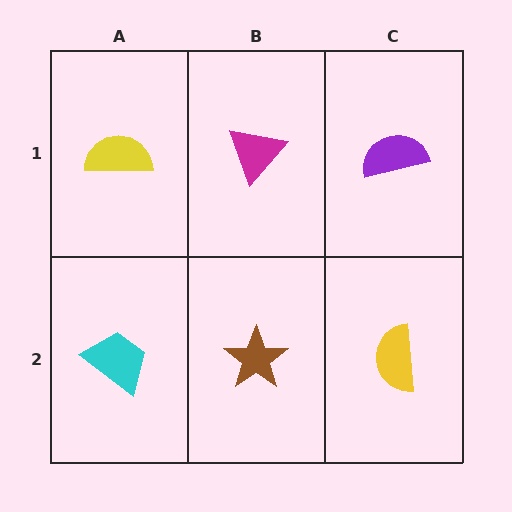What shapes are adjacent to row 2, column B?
A magenta triangle (row 1, column B), a cyan trapezoid (row 2, column A), a yellow semicircle (row 2, column C).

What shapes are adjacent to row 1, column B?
A brown star (row 2, column B), a yellow semicircle (row 1, column A), a purple semicircle (row 1, column C).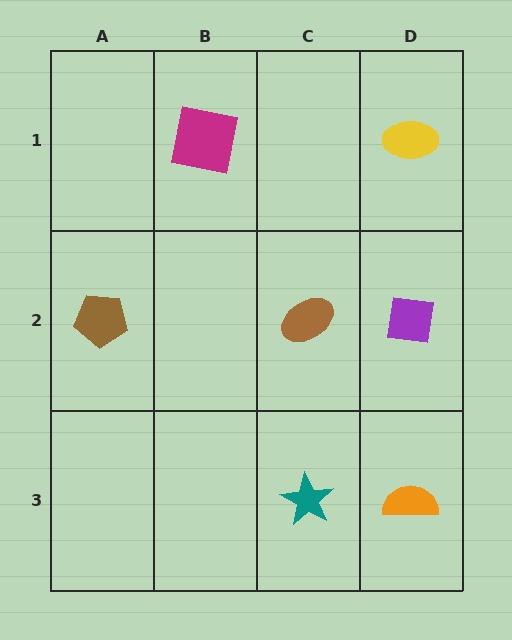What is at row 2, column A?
A brown pentagon.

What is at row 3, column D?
An orange semicircle.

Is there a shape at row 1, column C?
No, that cell is empty.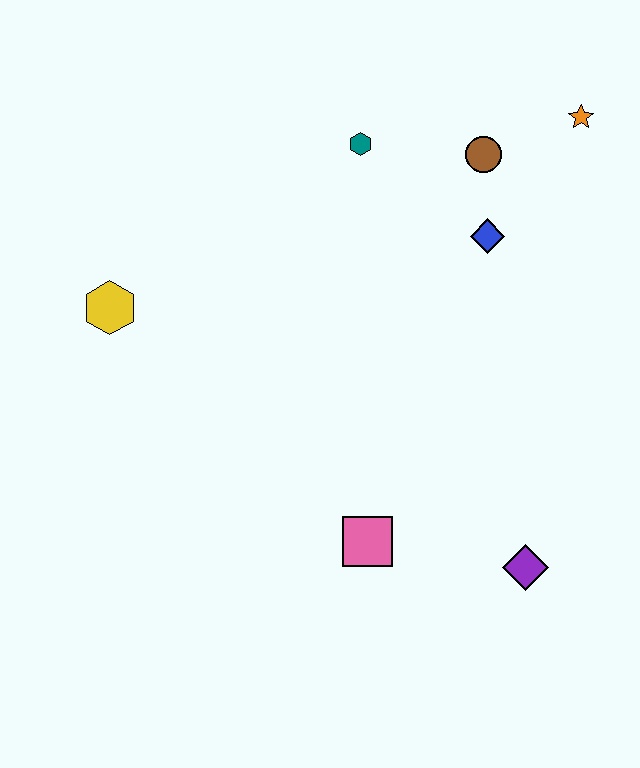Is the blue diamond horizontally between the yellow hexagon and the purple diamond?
Yes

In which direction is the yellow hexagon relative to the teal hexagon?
The yellow hexagon is to the left of the teal hexagon.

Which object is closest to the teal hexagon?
The brown circle is closest to the teal hexagon.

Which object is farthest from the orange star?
The yellow hexagon is farthest from the orange star.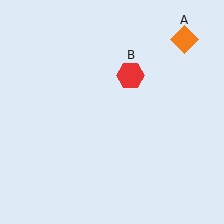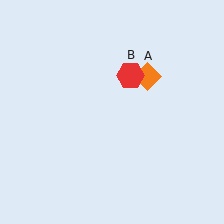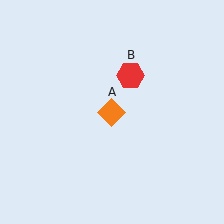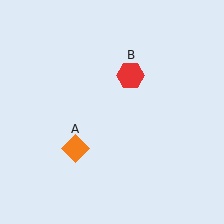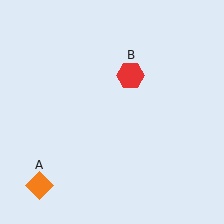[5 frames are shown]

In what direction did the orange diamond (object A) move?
The orange diamond (object A) moved down and to the left.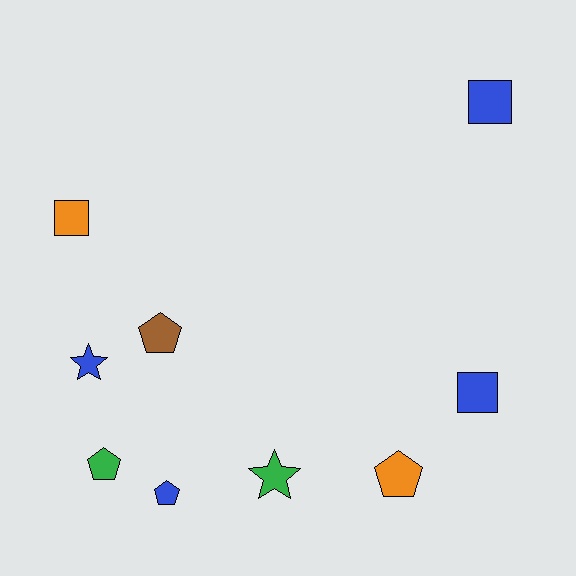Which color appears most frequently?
Blue, with 4 objects.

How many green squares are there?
There are no green squares.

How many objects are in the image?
There are 9 objects.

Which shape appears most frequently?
Pentagon, with 4 objects.